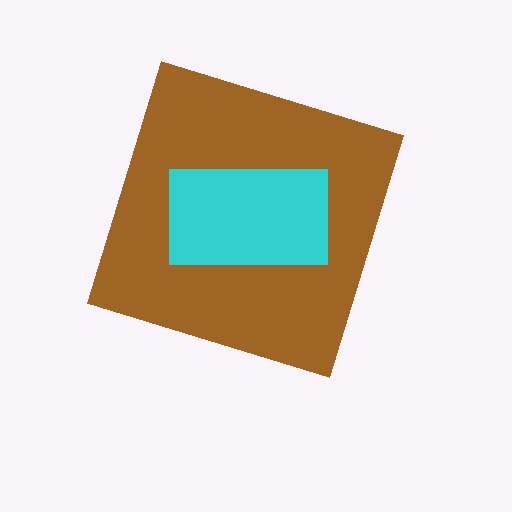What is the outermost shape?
The brown diamond.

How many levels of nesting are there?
2.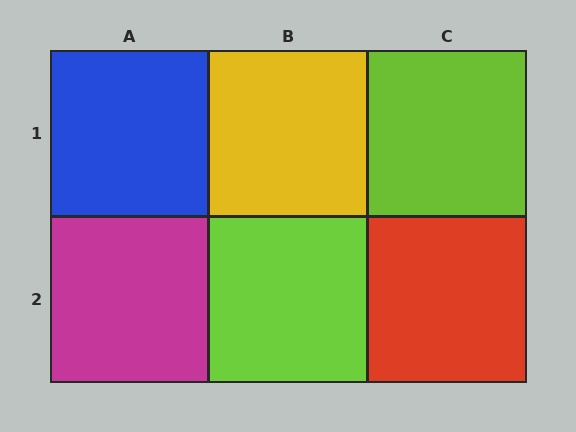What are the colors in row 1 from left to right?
Blue, yellow, lime.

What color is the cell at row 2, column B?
Lime.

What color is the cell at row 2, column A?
Magenta.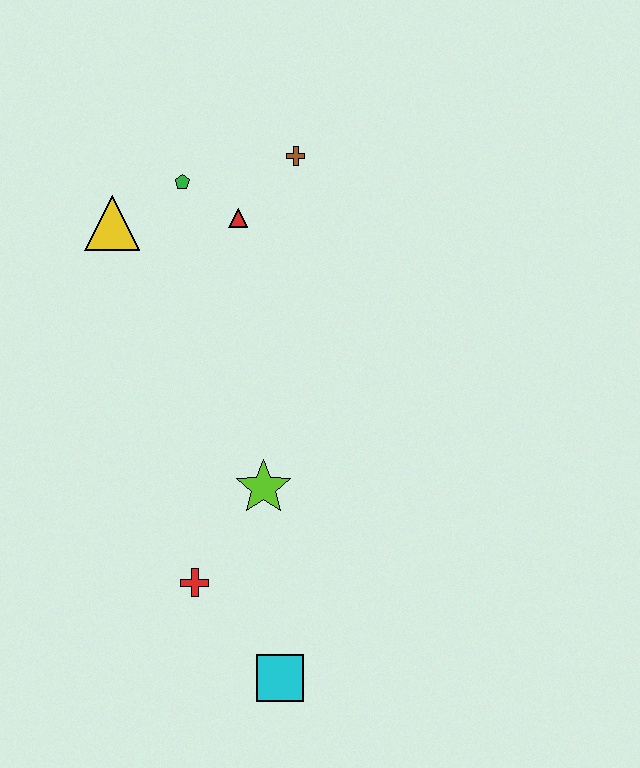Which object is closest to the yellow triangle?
The green pentagon is closest to the yellow triangle.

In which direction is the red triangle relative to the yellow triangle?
The red triangle is to the right of the yellow triangle.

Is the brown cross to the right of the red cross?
Yes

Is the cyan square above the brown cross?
No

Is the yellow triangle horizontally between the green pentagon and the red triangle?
No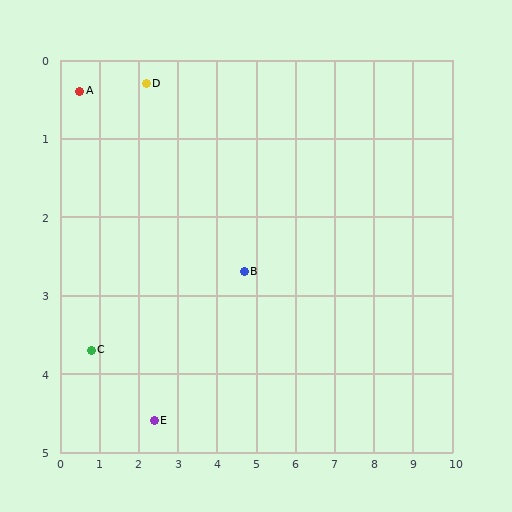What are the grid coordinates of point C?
Point C is at approximately (0.8, 3.7).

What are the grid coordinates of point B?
Point B is at approximately (4.7, 2.7).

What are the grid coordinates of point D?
Point D is at approximately (2.2, 0.3).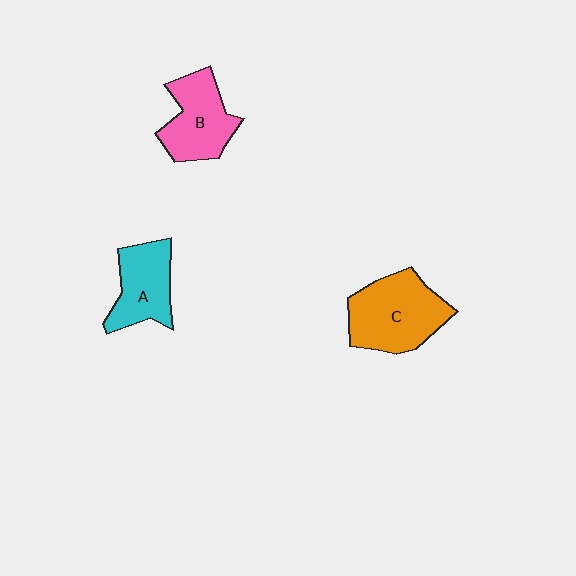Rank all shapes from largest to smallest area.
From largest to smallest: C (orange), B (pink), A (cyan).